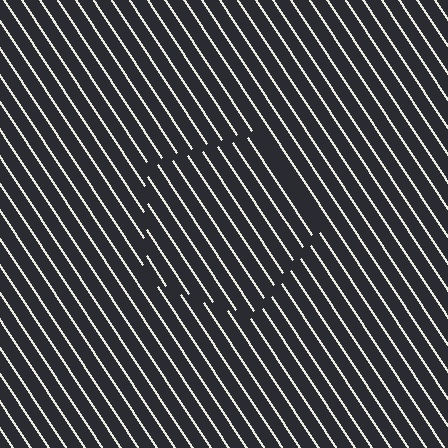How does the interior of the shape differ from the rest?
The interior of the shape contains the same grating, shifted by half a period — the contour is defined by the phase discontinuity where line-ends from the inner and outer gratings abut.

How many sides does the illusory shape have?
5 sides — the line-ends trace a pentagon.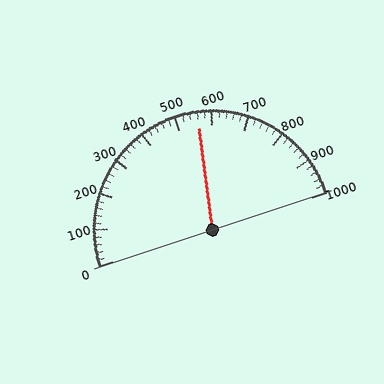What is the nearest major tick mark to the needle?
The nearest major tick mark is 600.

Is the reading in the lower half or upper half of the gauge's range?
The reading is in the upper half of the range (0 to 1000).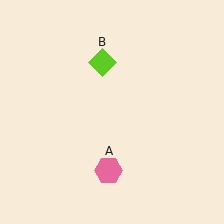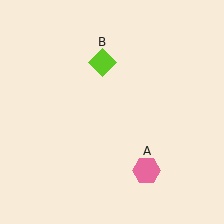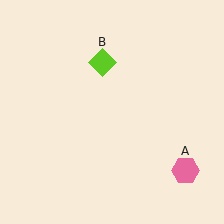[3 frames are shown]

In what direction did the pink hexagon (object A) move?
The pink hexagon (object A) moved right.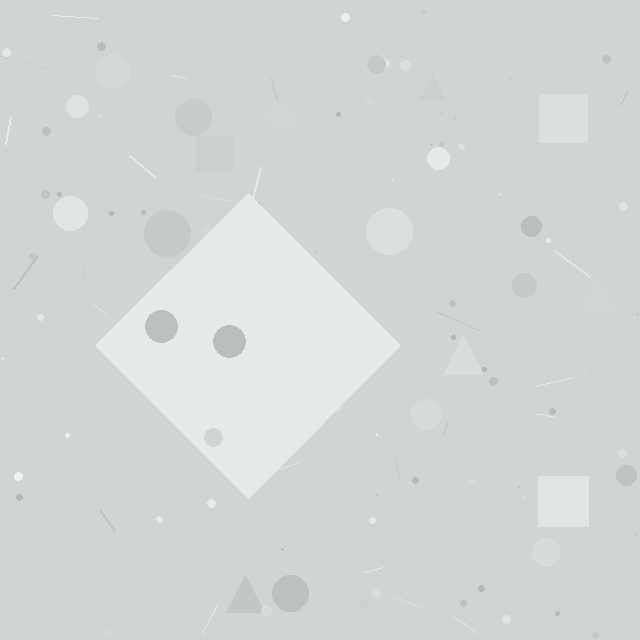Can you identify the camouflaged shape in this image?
The camouflaged shape is a diamond.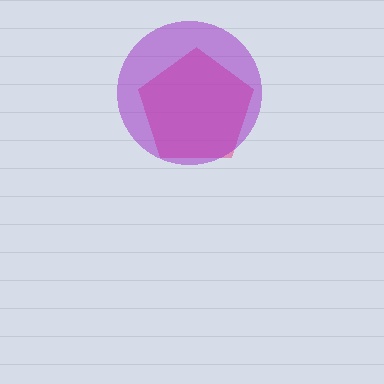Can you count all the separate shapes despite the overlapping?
Yes, there are 2 separate shapes.